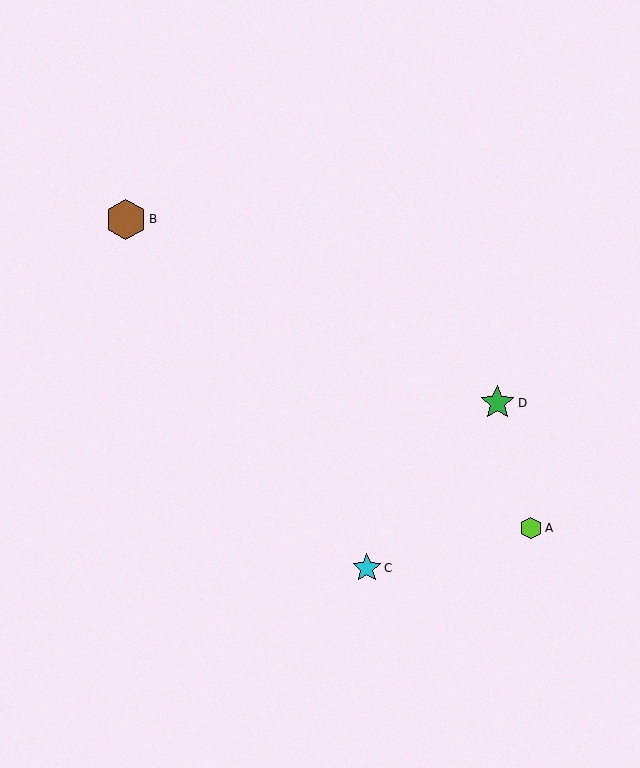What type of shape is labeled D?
Shape D is a green star.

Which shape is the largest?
The brown hexagon (labeled B) is the largest.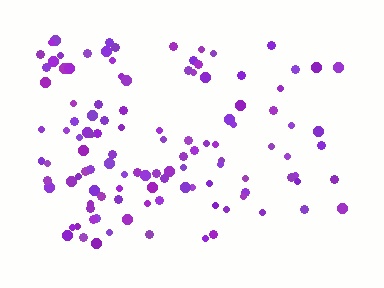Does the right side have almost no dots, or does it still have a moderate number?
Still a moderate number, just noticeably fewer than the left.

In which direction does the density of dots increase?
From right to left, with the left side densest.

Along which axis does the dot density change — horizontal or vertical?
Horizontal.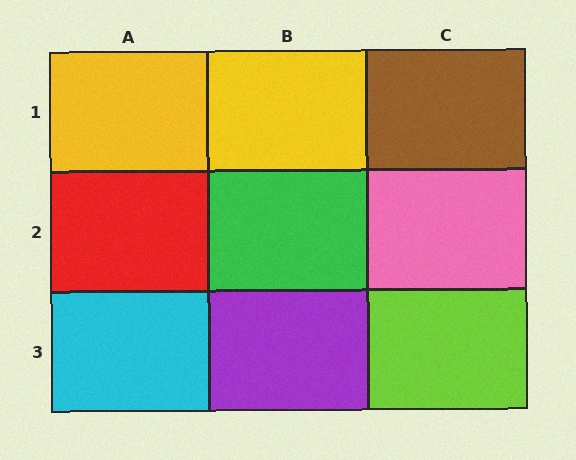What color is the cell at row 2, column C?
Pink.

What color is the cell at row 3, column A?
Cyan.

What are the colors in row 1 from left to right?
Yellow, yellow, brown.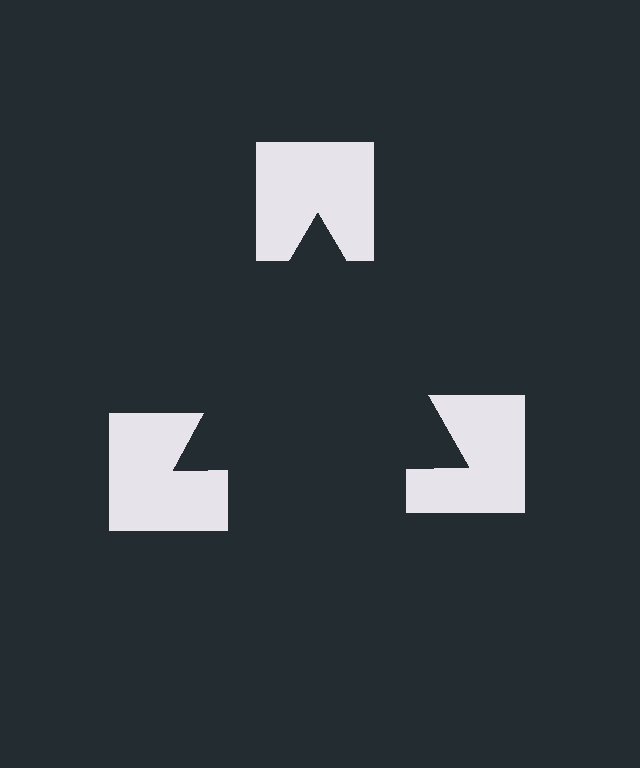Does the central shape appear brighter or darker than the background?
It typically appears slightly darker than the background, even though no actual brightness change is drawn.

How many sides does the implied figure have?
3 sides.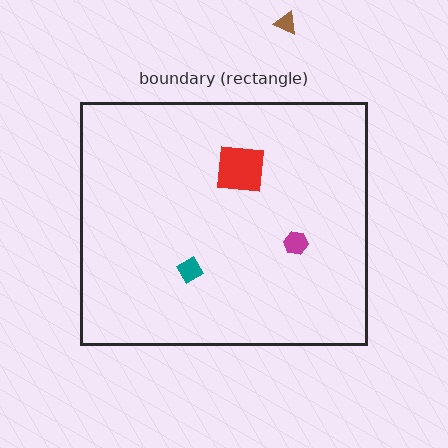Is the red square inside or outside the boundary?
Inside.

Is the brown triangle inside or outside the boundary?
Outside.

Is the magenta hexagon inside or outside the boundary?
Inside.